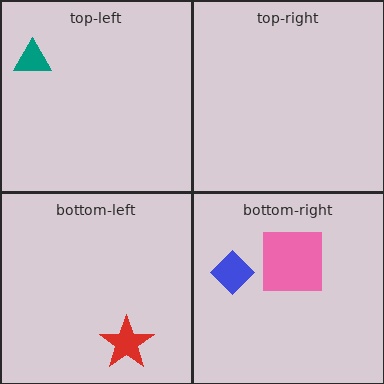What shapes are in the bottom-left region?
The red star.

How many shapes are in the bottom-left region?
1.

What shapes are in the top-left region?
The teal triangle.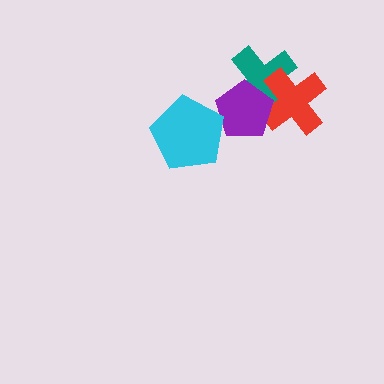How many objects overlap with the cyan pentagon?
1 object overlaps with the cyan pentagon.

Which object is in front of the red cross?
The purple pentagon is in front of the red cross.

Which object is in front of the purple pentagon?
The cyan pentagon is in front of the purple pentagon.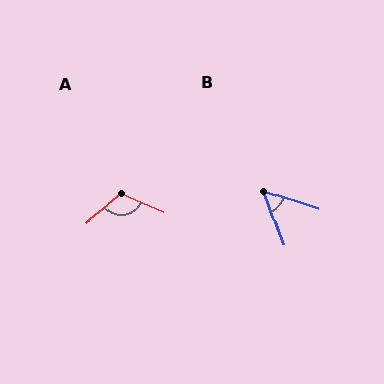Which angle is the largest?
A, at approximately 117 degrees.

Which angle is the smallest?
B, at approximately 52 degrees.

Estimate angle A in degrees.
Approximately 117 degrees.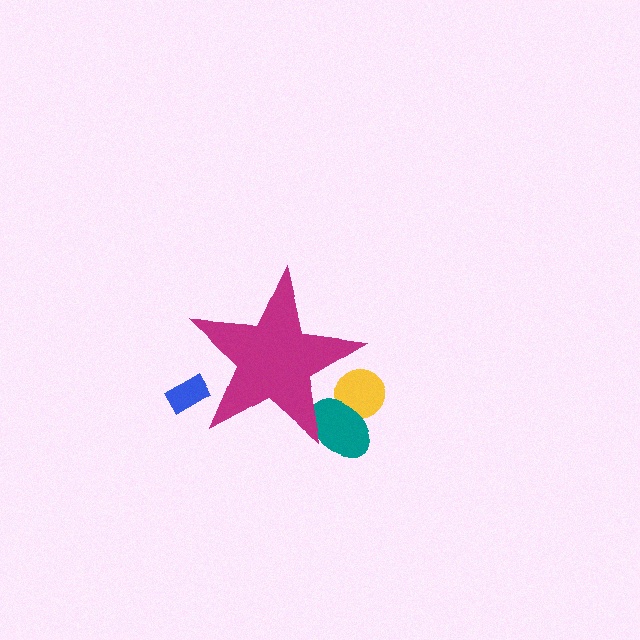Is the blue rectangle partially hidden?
Yes, the blue rectangle is partially hidden behind the magenta star.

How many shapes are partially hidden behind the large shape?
3 shapes are partially hidden.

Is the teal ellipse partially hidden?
Yes, the teal ellipse is partially hidden behind the magenta star.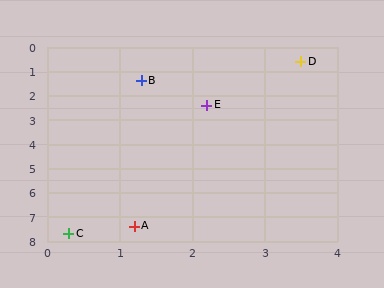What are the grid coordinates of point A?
Point A is at approximately (1.2, 7.4).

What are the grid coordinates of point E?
Point E is at approximately (2.2, 2.4).